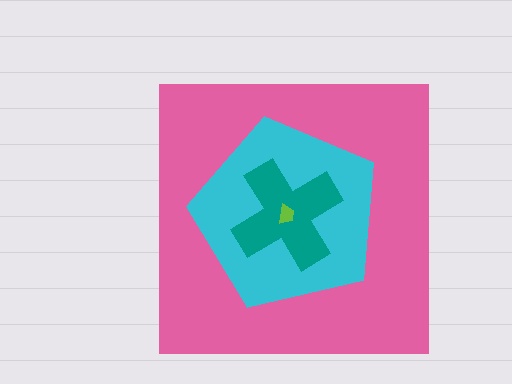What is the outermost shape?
The pink square.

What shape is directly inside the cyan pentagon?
The teal cross.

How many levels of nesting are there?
4.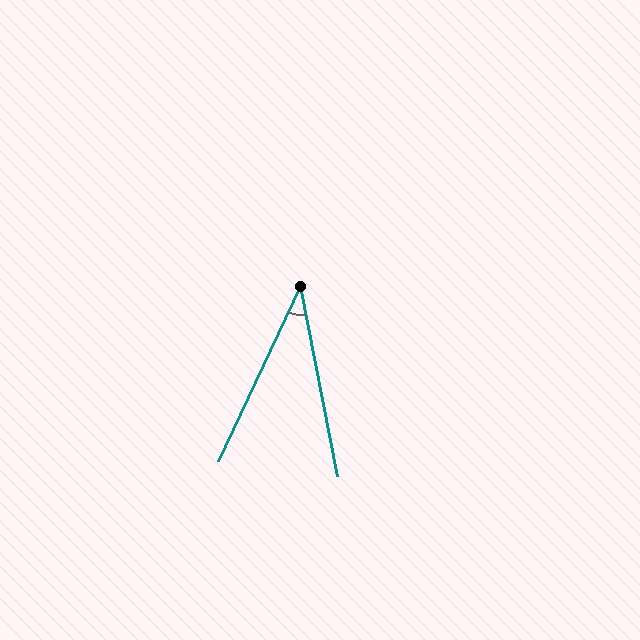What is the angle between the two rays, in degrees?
Approximately 36 degrees.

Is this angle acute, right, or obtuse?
It is acute.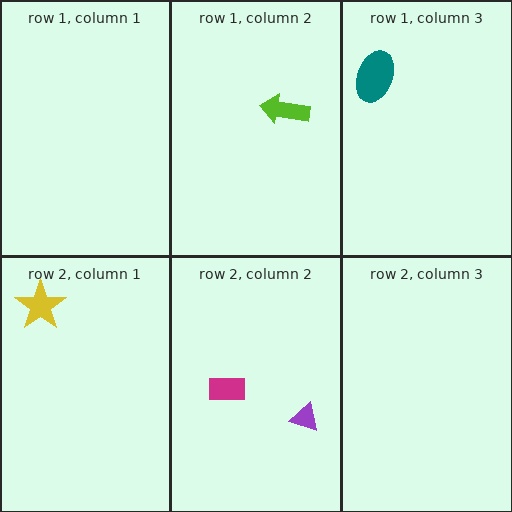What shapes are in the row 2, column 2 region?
The magenta rectangle, the purple triangle.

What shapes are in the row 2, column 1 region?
The yellow star.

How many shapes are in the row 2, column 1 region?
1.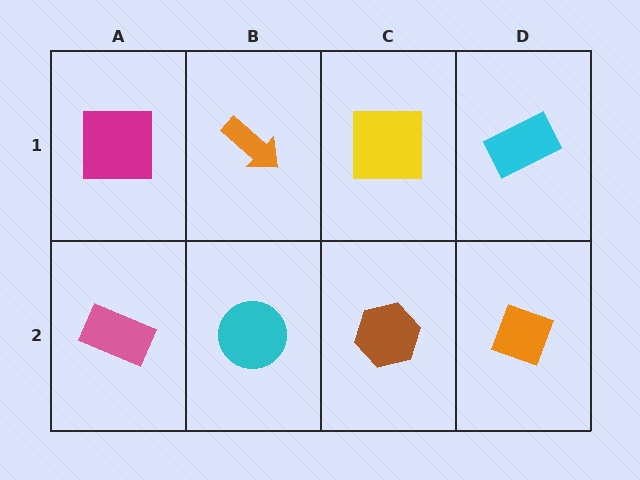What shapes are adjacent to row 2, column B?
An orange arrow (row 1, column B), a pink rectangle (row 2, column A), a brown hexagon (row 2, column C).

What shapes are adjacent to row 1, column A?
A pink rectangle (row 2, column A), an orange arrow (row 1, column B).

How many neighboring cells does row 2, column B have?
3.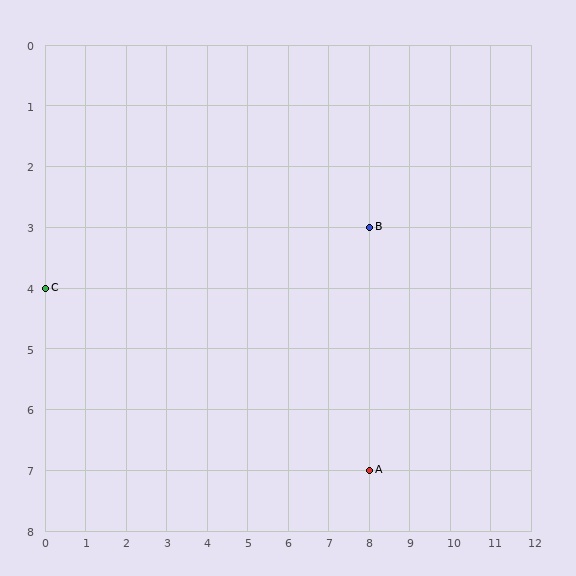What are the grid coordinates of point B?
Point B is at grid coordinates (8, 3).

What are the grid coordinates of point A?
Point A is at grid coordinates (8, 7).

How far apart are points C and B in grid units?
Points C and B are 8 columns and 1 row apart (about 8.1 grid units diagonally).